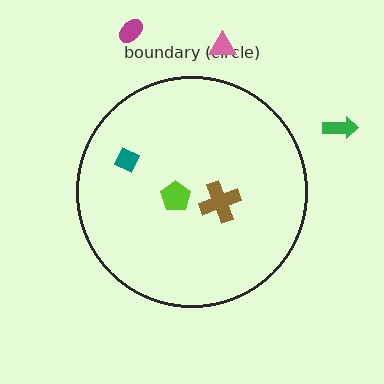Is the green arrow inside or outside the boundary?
Outside.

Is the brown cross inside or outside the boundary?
Inside.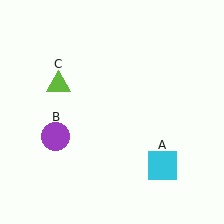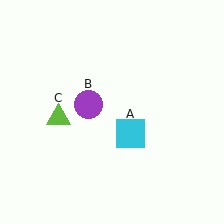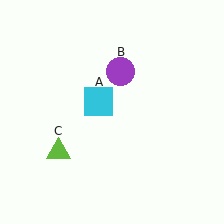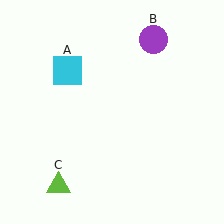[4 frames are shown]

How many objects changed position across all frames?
3 objects changed position: cyan square (object A), purple circle (object B), lime triangle (object C).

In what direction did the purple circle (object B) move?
The purple circle (object B) moved up and to the right.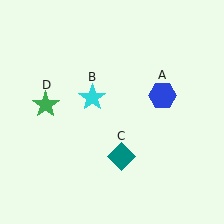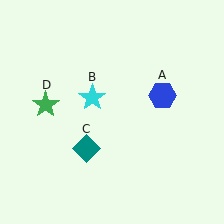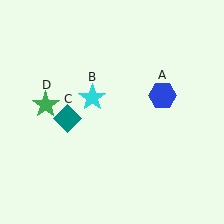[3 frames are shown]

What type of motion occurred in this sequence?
The teal diamond (object C) rotated clockwise around the center of the scene.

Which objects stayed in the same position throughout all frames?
Blue hexagon (object A) and cyan star (object B) and green star (object D) remained stationary.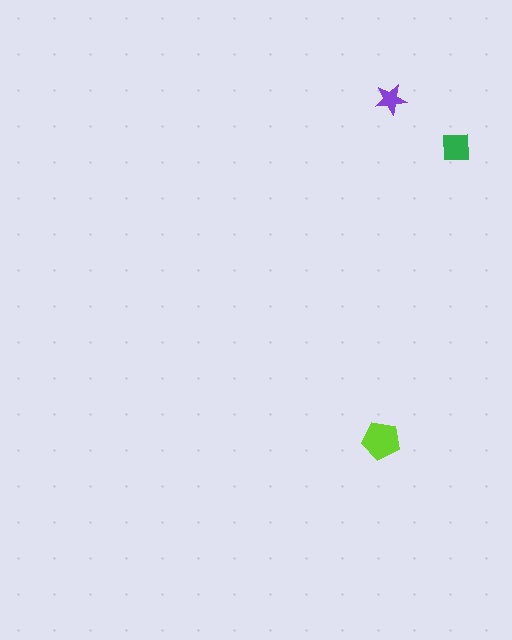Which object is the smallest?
The purple star.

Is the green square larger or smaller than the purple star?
Larger.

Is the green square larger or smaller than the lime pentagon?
Smaller.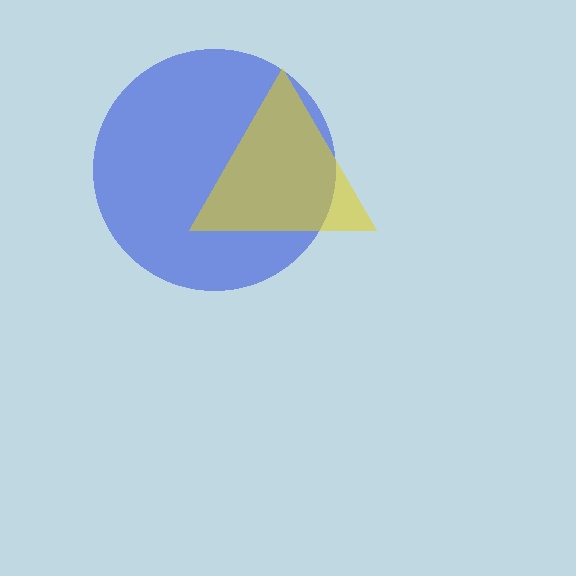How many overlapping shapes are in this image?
There are 2 overlapping shapes in the image.